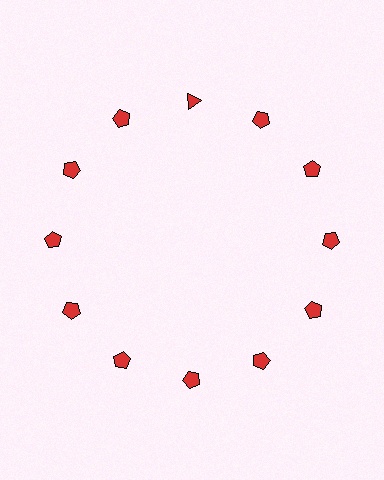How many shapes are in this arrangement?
There are 12 shapes arranged in a ring pattern.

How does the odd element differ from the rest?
It has a different shape: triangle instead of pentagon.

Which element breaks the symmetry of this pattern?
The red triangle at roughly the 12 o'clock position breaks the symmetry. All other shapes are red pentagons.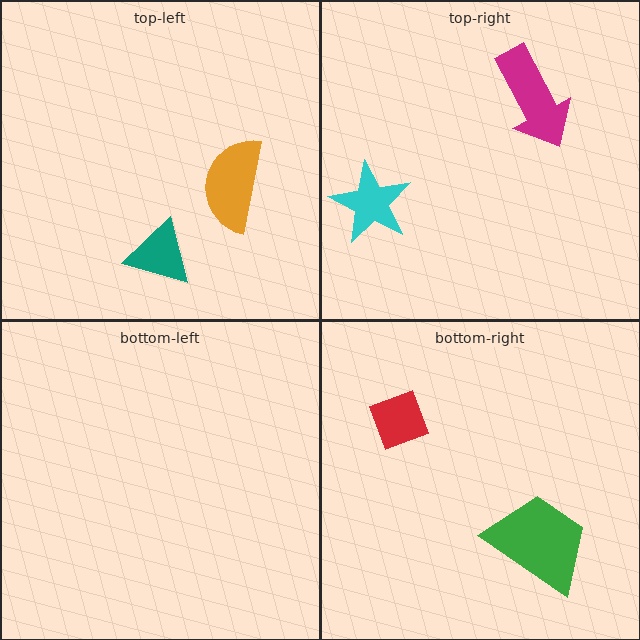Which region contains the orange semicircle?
The top-left region.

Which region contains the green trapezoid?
The bottom-right region.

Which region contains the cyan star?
The top-right region.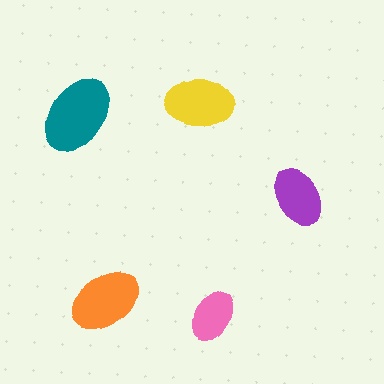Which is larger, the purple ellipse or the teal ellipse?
The teal one.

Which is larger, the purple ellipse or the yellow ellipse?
The yellow one.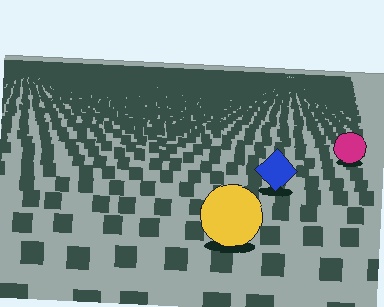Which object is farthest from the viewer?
The magenta circle is farthest from the viewer. It appears smaller and the ground texture around it is denser.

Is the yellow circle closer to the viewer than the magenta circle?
Yes. The yellow circle is closer — you can tell from the texture gradient: the ground texture is coarser near it.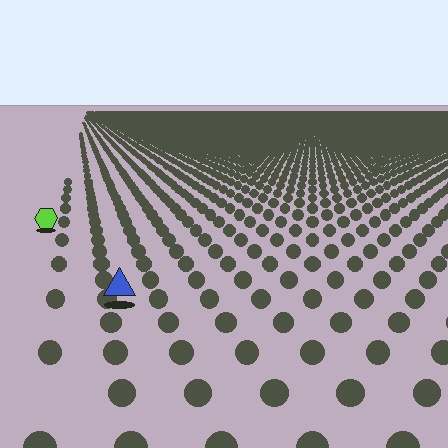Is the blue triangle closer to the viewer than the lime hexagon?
Yes. The blue triangle is closer — you can tell from the texture gradient: the ground texture is coarser near it.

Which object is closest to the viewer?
The blue triangle is closest. The texture marks near it are larger and more spread out.